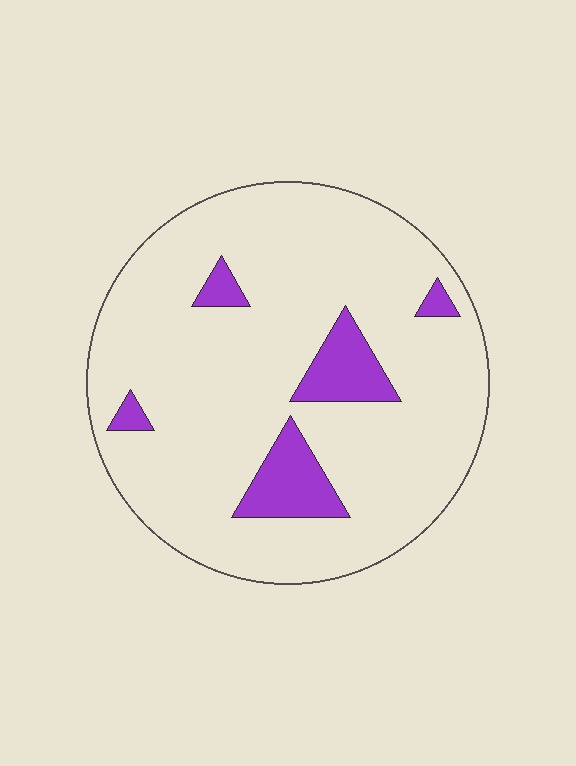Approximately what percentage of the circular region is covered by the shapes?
Approximately 10%.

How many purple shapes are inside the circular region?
5.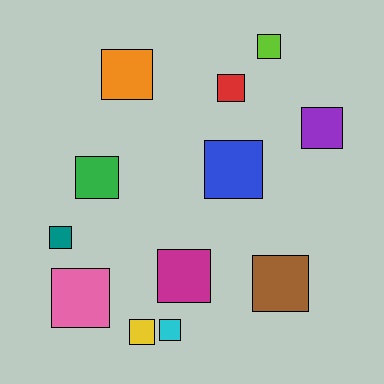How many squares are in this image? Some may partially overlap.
There are 12 squares.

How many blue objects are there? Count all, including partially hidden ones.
There is 1 blue object.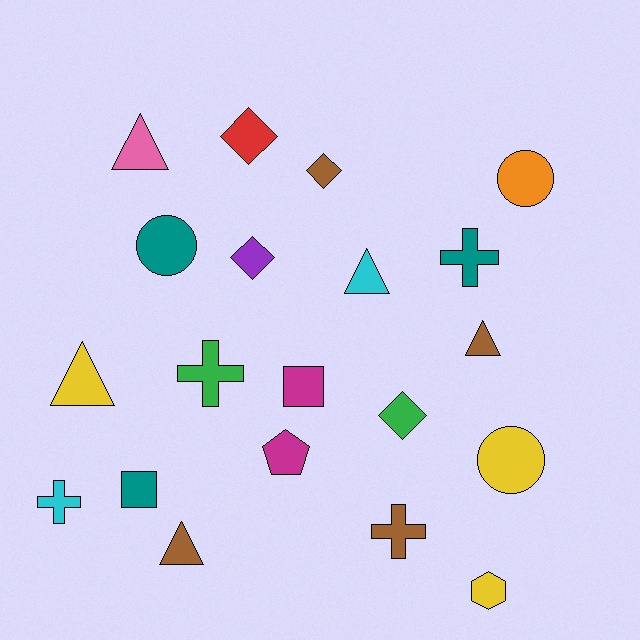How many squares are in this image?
There are 2 squares.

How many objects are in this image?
There are 20 objects.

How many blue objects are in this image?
There are no blue objects.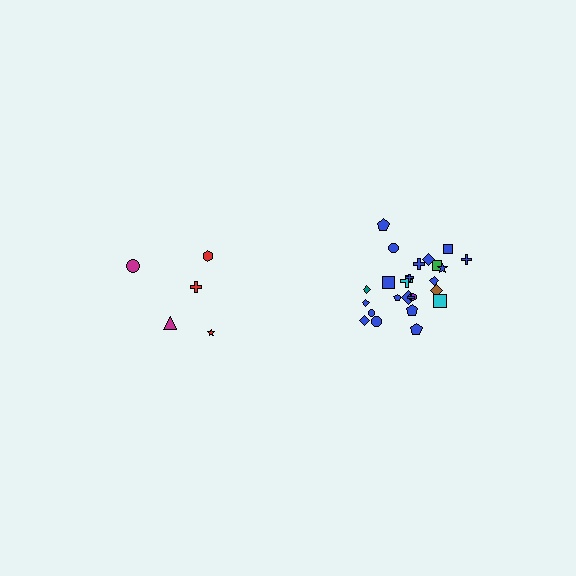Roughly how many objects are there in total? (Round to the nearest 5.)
Roughly 30 objects in total.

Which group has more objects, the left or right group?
The right group.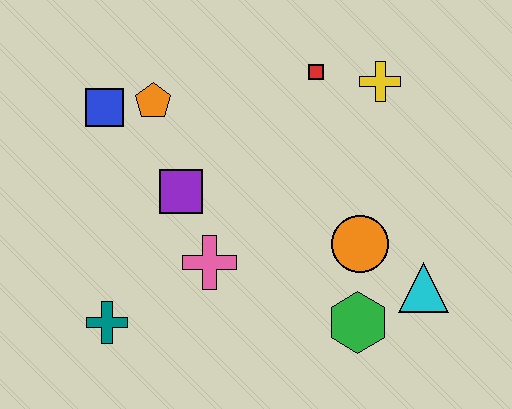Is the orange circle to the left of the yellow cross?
Yes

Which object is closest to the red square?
The yellow cross is closest to the red square.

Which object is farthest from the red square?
The teal cross is farthest from the red square.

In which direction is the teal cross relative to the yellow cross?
The teal cross is to the left of the yellow cross.